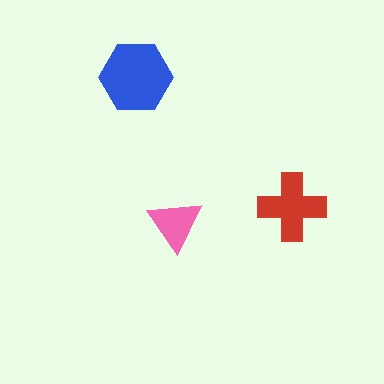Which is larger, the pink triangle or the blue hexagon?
The blue hexagon.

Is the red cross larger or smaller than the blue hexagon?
Smaller.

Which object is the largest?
The blue hexagon.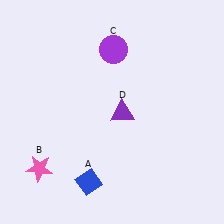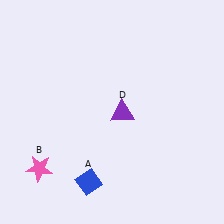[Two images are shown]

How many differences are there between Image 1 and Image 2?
There is 1 difference between the two images.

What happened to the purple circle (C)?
The purple circle (C) was removed in Image 2. It was in the top-right area of Image 1.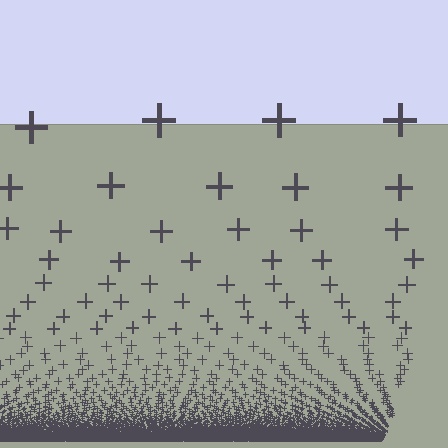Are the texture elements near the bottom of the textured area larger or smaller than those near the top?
Smaller. The gradient is inverted — elements near the bottom are smaller and denser.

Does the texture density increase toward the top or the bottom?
Density increases toward the bottom.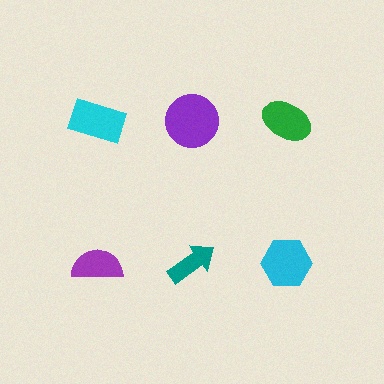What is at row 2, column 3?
A cyan hexagon.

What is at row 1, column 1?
A cyan rectangle.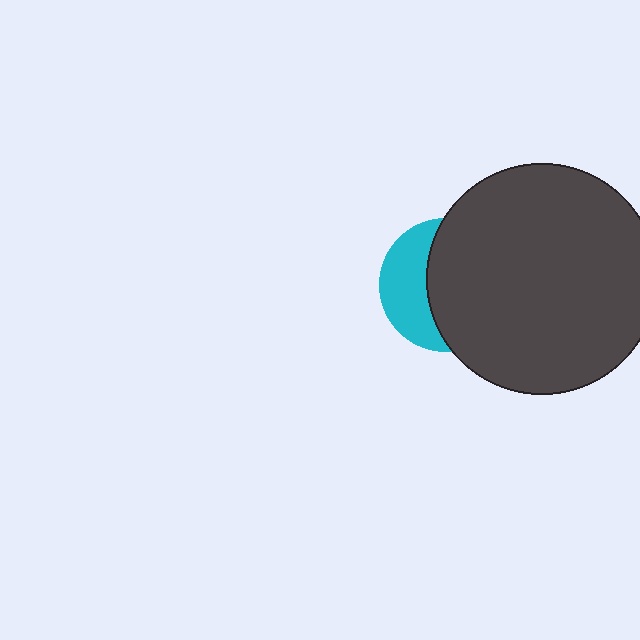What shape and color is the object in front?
The object in front is a dark gray circle.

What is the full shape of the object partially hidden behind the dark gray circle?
The partially hidden object is a cyan circle.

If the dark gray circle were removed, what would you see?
You would see the complete cyan circle.